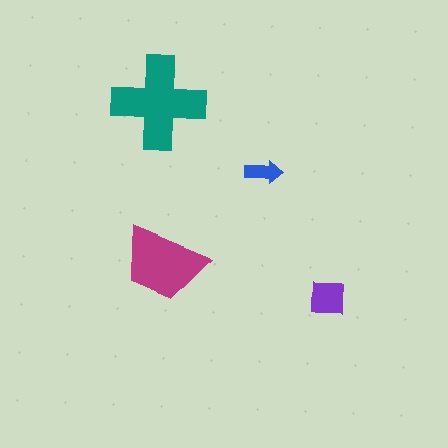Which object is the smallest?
The blue arrow.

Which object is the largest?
The teal cross.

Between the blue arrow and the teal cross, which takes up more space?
The teal cross.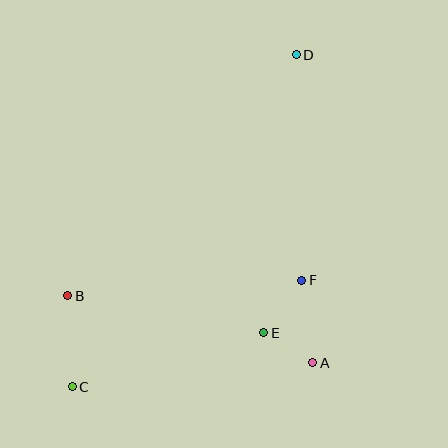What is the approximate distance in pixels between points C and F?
The distance between C and F is approximately 253 pixels.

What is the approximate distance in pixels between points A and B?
The distance between A and B is approximately 254 pixels.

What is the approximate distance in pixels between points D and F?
The distance between D and F is approximately 225 pixels.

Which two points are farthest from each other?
Points C and D are farthest from each other.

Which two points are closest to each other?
Points A and E are closest to each other.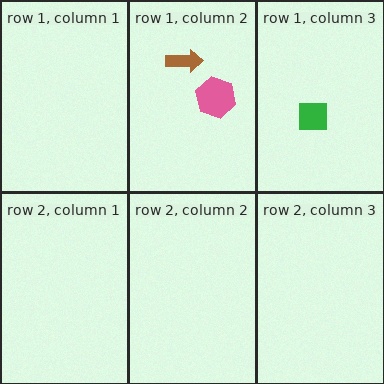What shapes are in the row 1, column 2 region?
The brown arrow, the pink hexagon.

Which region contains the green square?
The row 1, column 3 region.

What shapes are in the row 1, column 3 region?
The green square.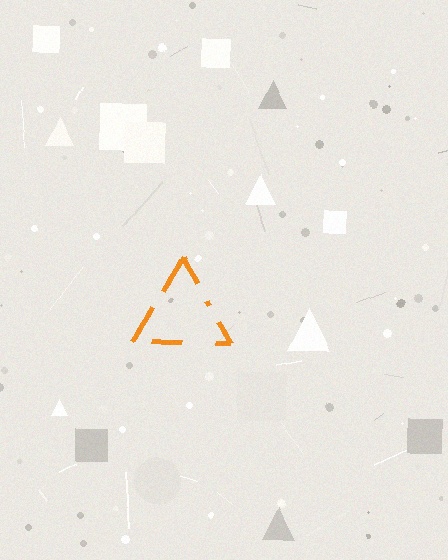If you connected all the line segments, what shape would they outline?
They would outline a triangle.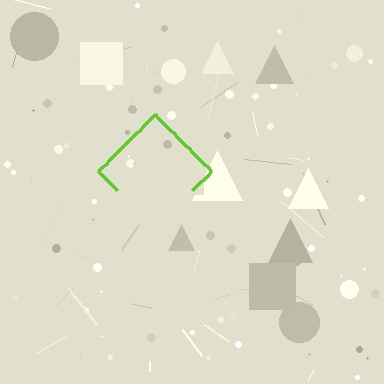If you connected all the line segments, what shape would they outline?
They would outline a diamond.